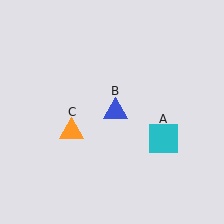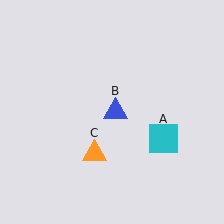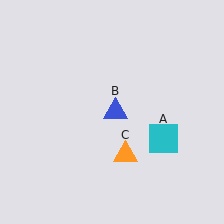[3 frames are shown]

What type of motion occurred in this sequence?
The orange triangle (object C) rotated counterclockwise around the center of the scene.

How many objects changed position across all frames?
1 object changed position: orange triangle (object C).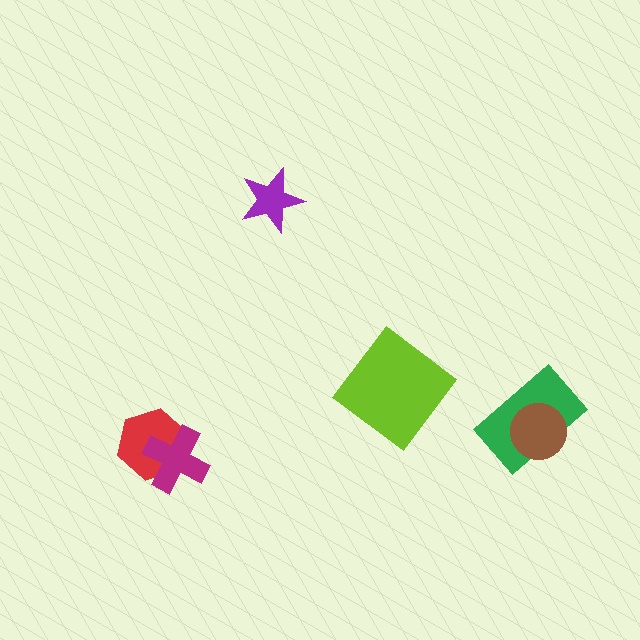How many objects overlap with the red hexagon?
1 object overlaps with the red hexagon.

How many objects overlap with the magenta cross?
1 object overlaps with the magenta cross.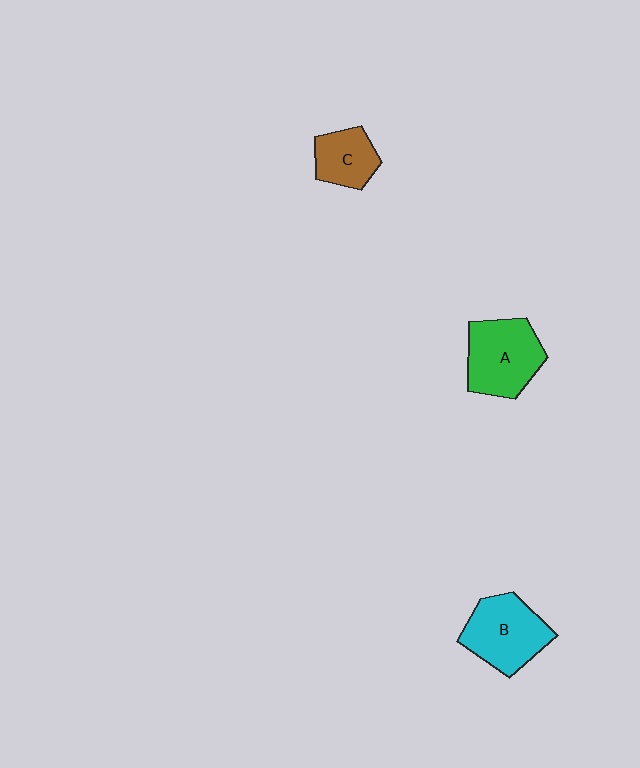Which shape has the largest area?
Shape A (green).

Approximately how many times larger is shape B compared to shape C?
Approximately 1.6 times.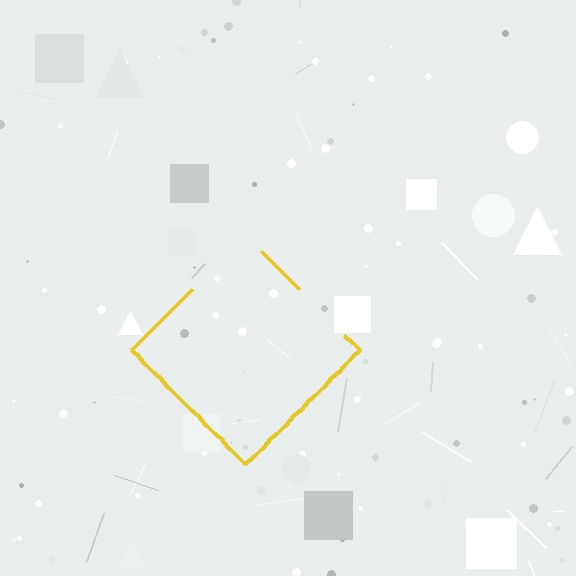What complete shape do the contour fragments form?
The contour fragments form a diamond.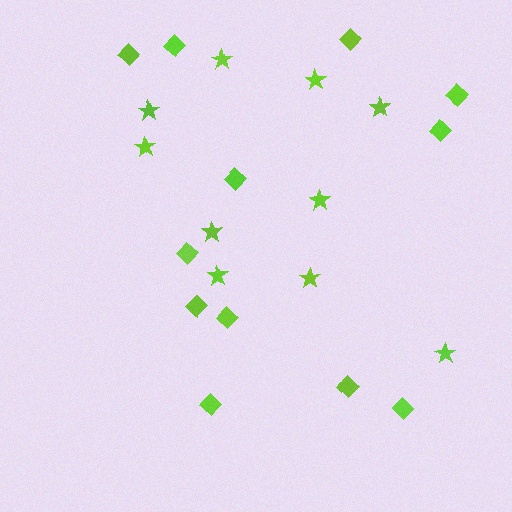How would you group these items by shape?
There are 2 groups: one group of stars (10) and one group of diamonds (12).